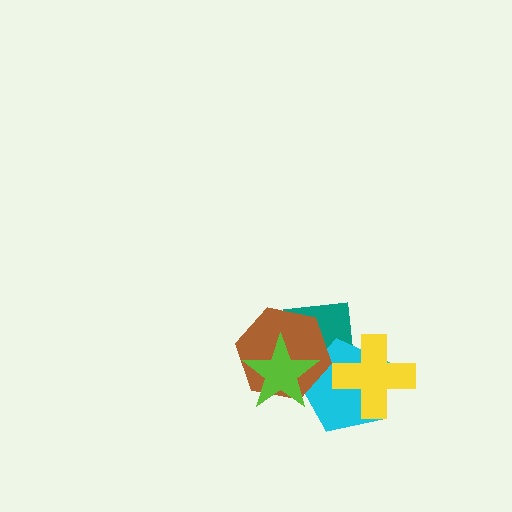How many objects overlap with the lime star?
3 objects overlap with the lime star.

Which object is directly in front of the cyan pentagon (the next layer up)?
The brown hexagon is directly in front of the cyan pentagon.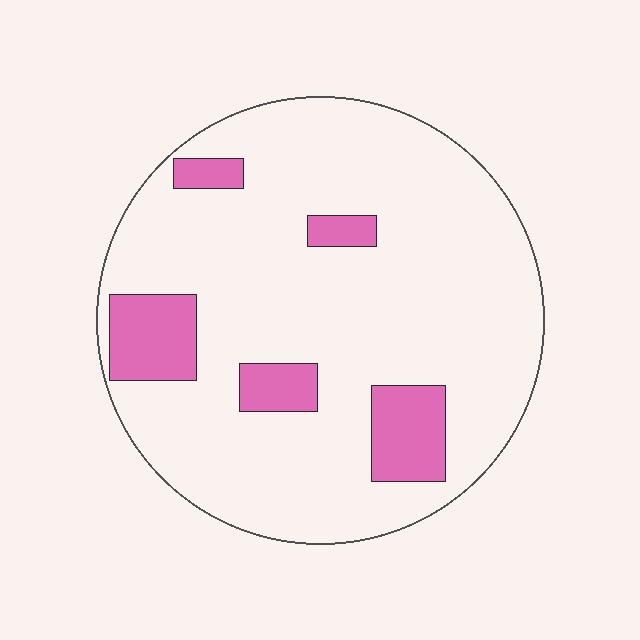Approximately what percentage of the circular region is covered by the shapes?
Approximately 15%.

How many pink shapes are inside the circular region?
5.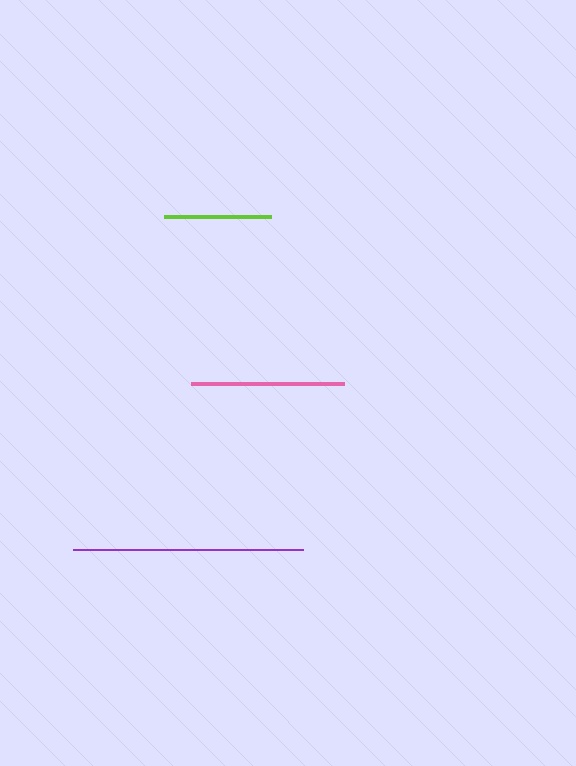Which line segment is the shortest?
The lime line is the shortest at approximately 107 pixels.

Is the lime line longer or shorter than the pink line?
The pink line is longer than the lime line.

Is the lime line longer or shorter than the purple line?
The purple line is longer than the lime line.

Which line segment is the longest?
The purple line is the longest at approximately 230 pixels.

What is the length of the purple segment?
The purple segment is approximately 230 pixels long.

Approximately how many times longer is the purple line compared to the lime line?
The purple line is approximately 2.1 times the length of the lime line.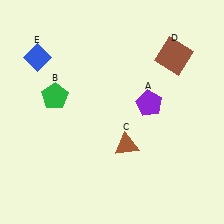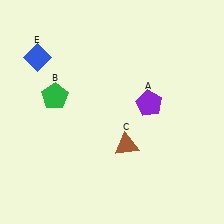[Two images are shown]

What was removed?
The brown square (D) was removed in Image 2.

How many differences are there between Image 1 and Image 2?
There is 1 difference between the two images.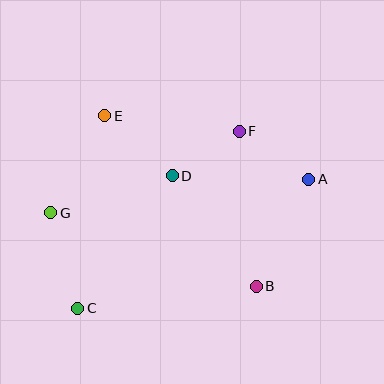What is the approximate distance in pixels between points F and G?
The distance between F and G is approximately 206 pixels.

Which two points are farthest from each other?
Points A and C are farthest from each other.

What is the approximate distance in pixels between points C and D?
The distance between C and D is approximately 162 pixels.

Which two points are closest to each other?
Points D and F are closest to each other.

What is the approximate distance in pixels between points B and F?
The distance between B and F is approximately 156 pixels.